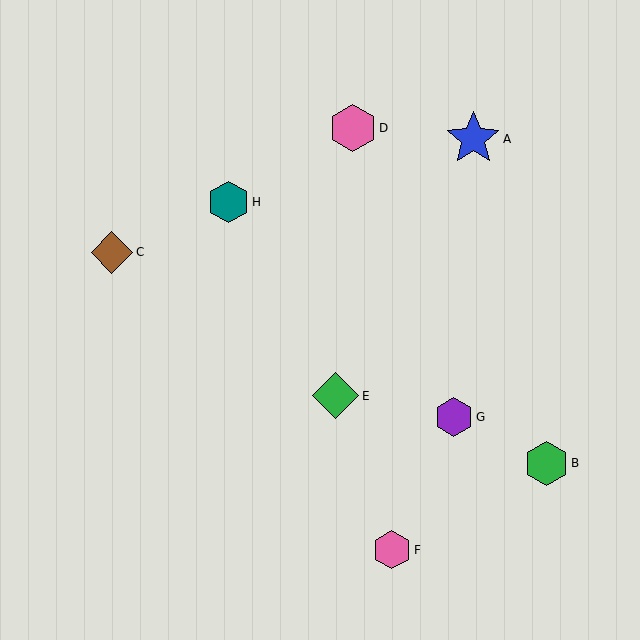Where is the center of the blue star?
The center of the blue star is at (473, 139).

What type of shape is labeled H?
Shape H is a teal hexagon.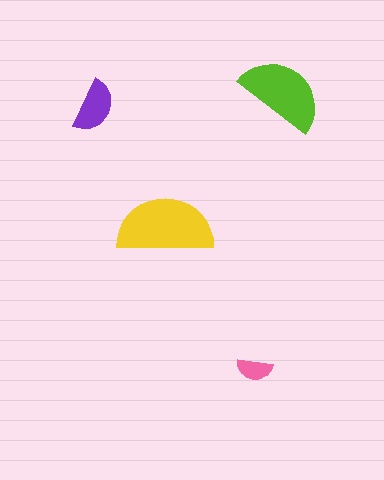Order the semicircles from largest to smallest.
the yellow one, the lime one, the purple one, the pink one.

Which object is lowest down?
The pink semicircle is bottommost.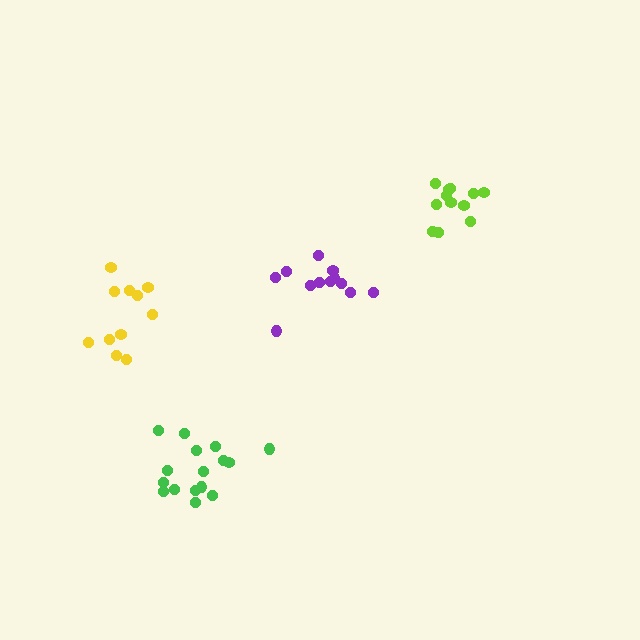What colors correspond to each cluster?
The clusters are colored: yellow, lime, purple, green.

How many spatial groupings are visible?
There are 4 spatial groupings.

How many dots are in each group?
Group 1: 11 dots, Group 2: 12 dots, Group 3: 12 dots, Group 4: 16 dots (51 total).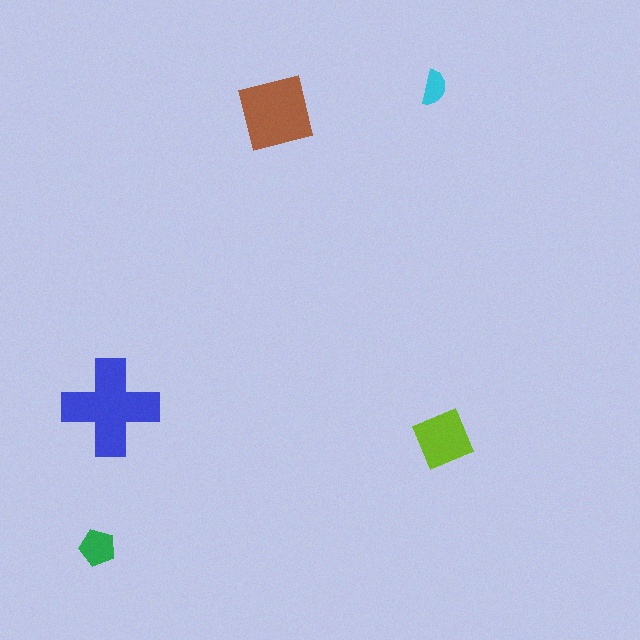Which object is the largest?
The blue cross.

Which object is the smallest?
The cyan semicircle.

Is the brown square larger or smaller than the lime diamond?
Larger.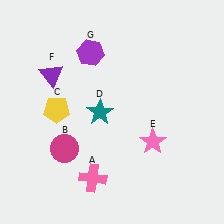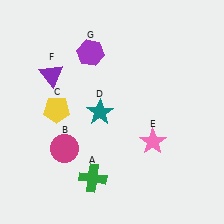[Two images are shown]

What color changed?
The cross (A) changed from pink in Image 1 to green in Image 2.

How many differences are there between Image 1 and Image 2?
There is 1 difference between the two images.